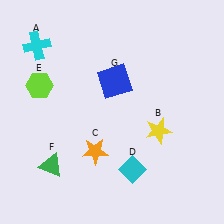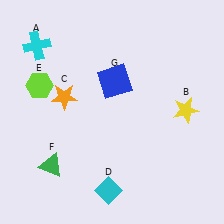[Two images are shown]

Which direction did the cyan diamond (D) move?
The cyan diamond (D) moved left.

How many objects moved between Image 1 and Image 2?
3 objects moved between the two images.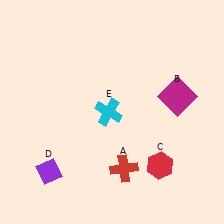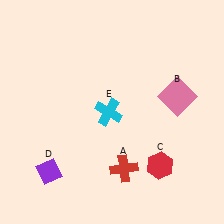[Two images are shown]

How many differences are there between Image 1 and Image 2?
There is 1 difference between the two images.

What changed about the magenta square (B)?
In Image 1, B is magenta. In Image 2, it changed to pink.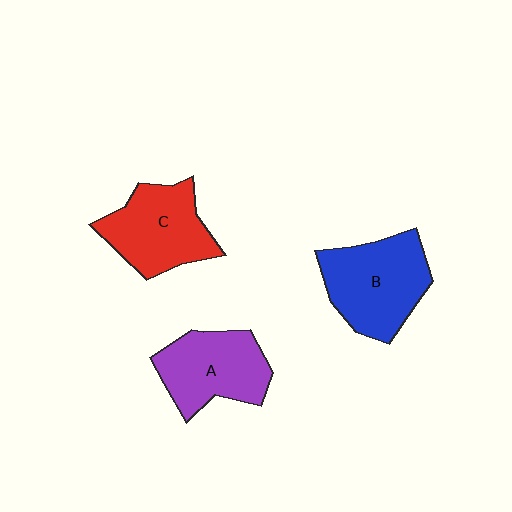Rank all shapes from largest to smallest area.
From largest to smallest: B (blue), C (red), A (purple).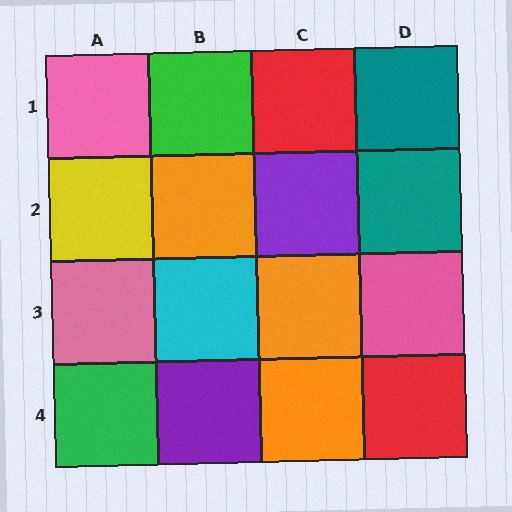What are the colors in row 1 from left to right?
Pink, green, red, teal.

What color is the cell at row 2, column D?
Teal.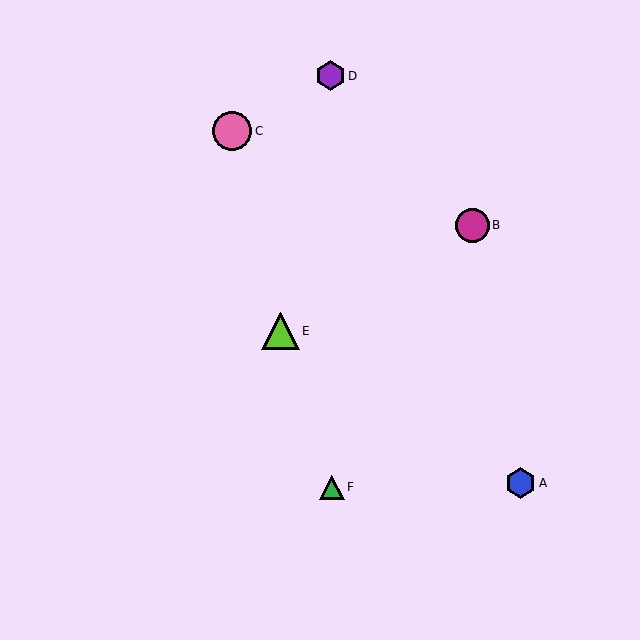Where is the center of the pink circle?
The center of the pink circle is at (232, 131).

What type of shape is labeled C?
Shape C is a pink circle.